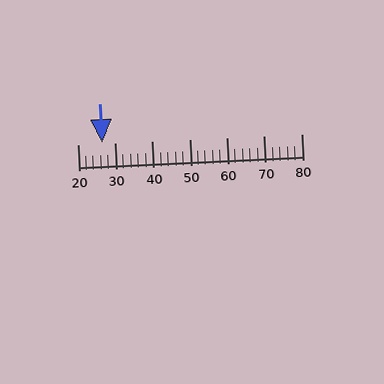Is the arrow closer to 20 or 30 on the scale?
The arrow is closer to 30.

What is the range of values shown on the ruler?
The ruler shows values from 20 to 80.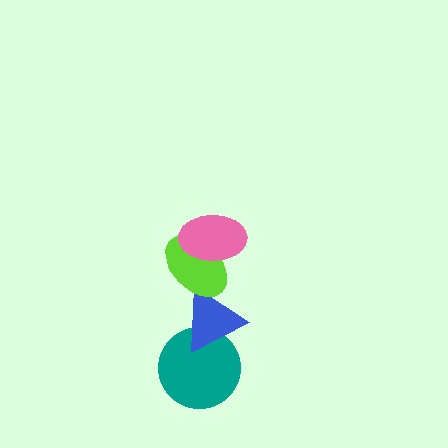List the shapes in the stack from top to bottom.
From top to bottom: the pink ellipse, the lime ellipse, the blue triangle, the teal circle.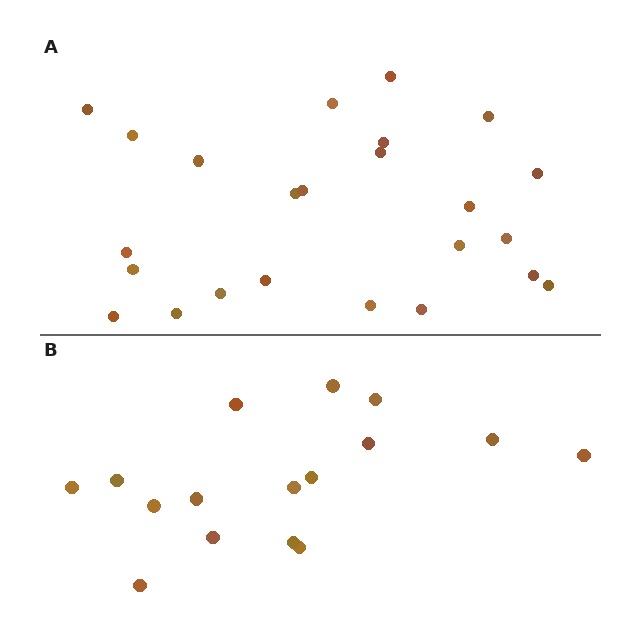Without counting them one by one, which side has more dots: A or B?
Region A (the top region) has more dots.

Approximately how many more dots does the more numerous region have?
Region A has roughly 8 or so more dots than region B.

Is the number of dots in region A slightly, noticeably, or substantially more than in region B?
Region A has substantially more. The ratio is roughly 1.5 to 1.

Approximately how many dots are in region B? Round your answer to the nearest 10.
About 20 dots. (The exact count is 16, which rounds to 20.)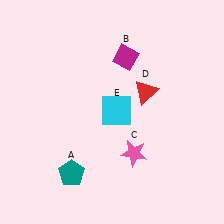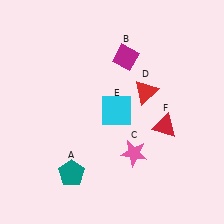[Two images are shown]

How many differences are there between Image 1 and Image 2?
There is 1 difference between the two images.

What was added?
A red triangle (F) was added in Image 2.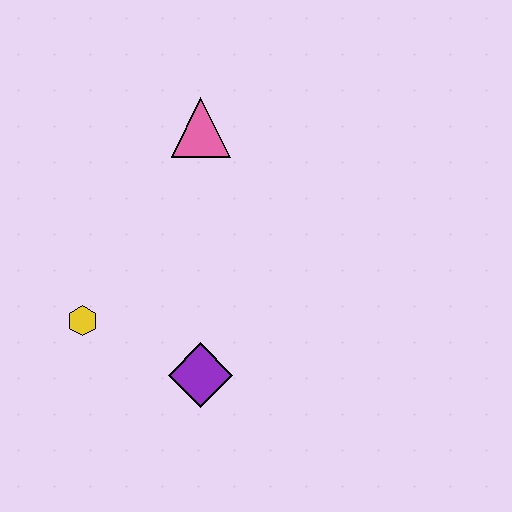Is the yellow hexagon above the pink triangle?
No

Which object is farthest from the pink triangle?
The purple diamond is farthest from the pink triangle.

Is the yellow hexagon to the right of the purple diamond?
No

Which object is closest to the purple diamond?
The yellow hexagon is closest to the purple diamond.